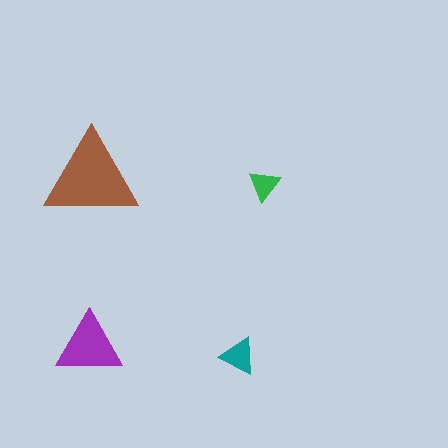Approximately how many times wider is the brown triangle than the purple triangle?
About 1.5 times wider.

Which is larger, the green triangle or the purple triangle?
The purple one.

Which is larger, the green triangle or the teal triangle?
The teal one.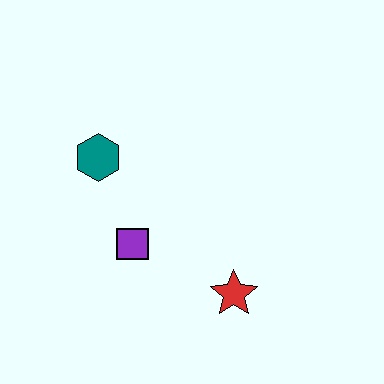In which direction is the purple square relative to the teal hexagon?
The purple square is below the teal hexagon.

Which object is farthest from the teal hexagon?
The red star is farthest from the teal hexagon.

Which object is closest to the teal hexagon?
The purple square is closest to the teal hexagon.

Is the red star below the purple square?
Yes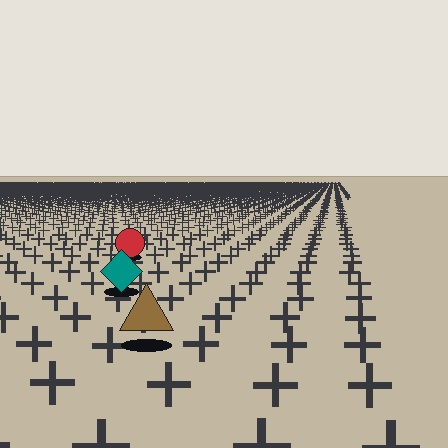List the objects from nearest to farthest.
From nearest to farthest: the brown triangle, the teal diamond, the red circle.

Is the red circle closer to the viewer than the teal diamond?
No. The teal diamond is closer — you can tell from the texture gradient: the ground texture is coarser near it.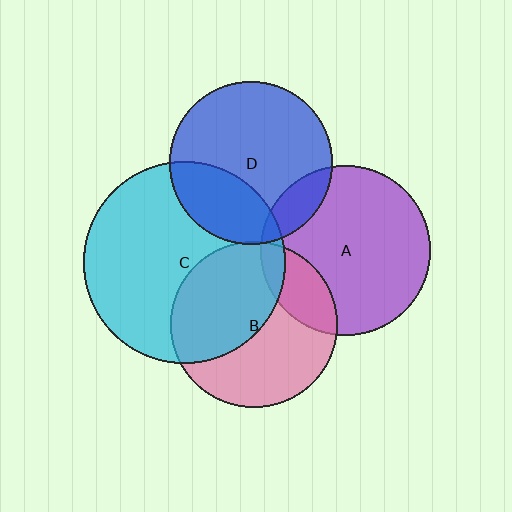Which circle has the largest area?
Circle C (cyan).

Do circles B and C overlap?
Yes.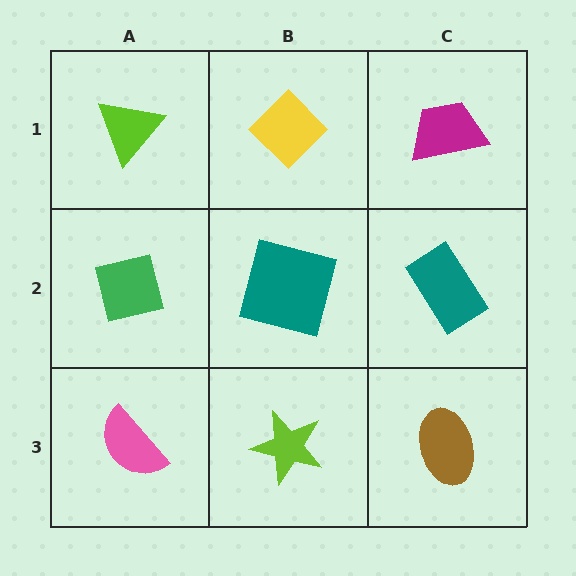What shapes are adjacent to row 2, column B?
A yellow diamond (row 1, column B), a lime star (row 3, column B), a green square (row 2, column A), a teal rectangle (row 2, column C).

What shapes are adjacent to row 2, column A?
A lime triangle (row 1, column A), a pink semicircle (row 3, column A), a teal square (row 2, column B).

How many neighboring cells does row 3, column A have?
2.